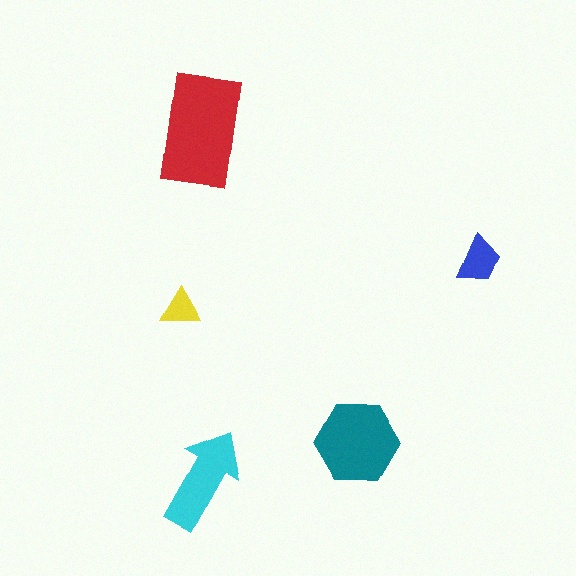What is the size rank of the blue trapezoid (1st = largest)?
4th.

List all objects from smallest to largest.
The yellow triangle, the blue trapezoid, the cyan arrow, the teal hexagon, the red rectangle.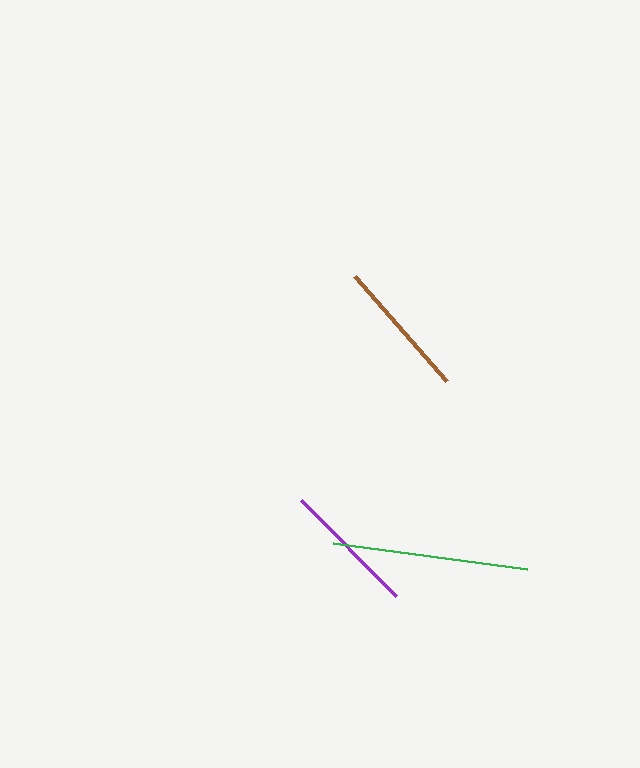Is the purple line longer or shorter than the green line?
The green line is longer than the purple line.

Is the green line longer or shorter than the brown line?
The green line is longer than the brown line.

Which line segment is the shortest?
The purple line is the shortest at approximately 134 pixels.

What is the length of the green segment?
The green segment is approximately 195 pixels long.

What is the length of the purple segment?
The purple segment is approximately 134 pixels long.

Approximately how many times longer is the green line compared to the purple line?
The green line is approximately 1.5 times the length of the purple line.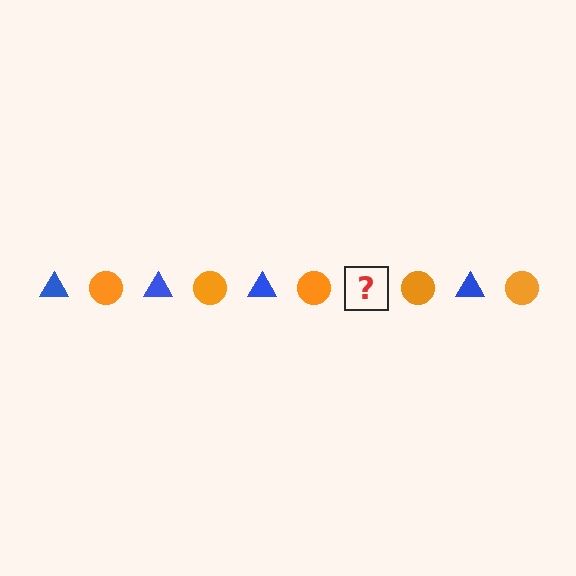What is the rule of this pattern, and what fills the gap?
The rule is that the pattern alternates between blue triangle and orange circle. The gap should be filled with a blue triangle.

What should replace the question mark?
The question mark should be replaced with a blue triangle.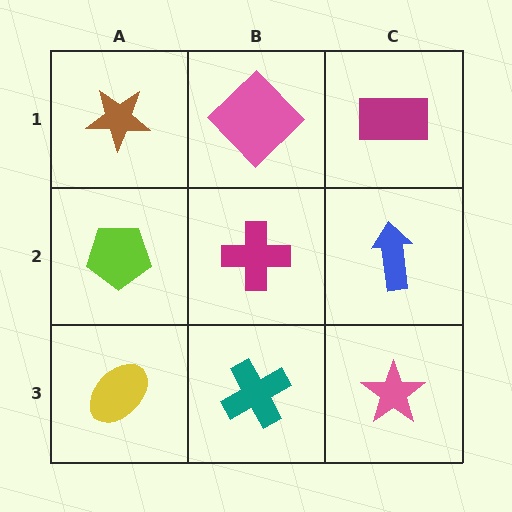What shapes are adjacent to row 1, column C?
A blue arrow (row 2, column C), a pink diamond (row 1, column B).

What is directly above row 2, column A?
A brown star.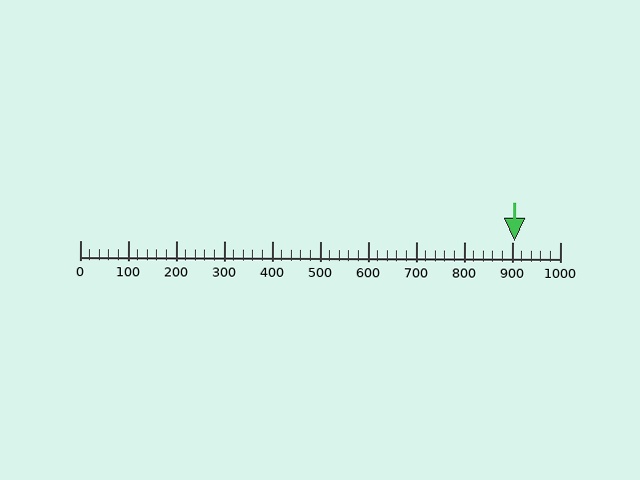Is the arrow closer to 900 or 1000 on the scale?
The arrow is closer to 900.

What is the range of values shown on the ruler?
The ruler shows values from 0 to 1000.